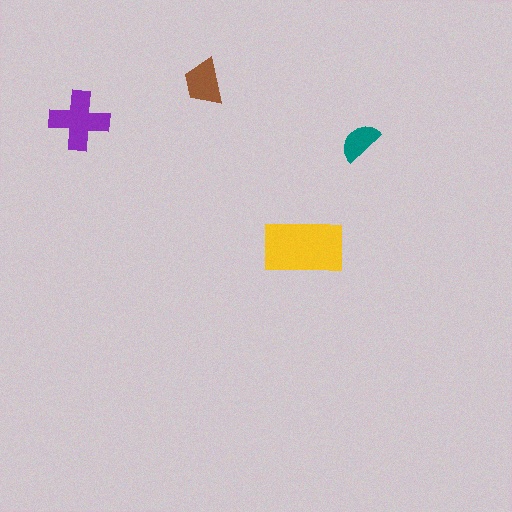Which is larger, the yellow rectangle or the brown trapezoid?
The yellow rectangle.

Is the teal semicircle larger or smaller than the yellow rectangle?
Smaller.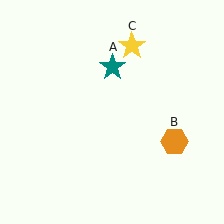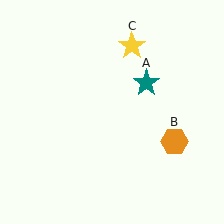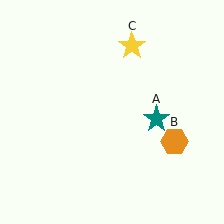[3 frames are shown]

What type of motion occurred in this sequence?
The teal star (object A) rotated clockwise around the center of the scene.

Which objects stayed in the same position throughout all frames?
Orange hexagon (object B) and yellow star (object C) remained stationary.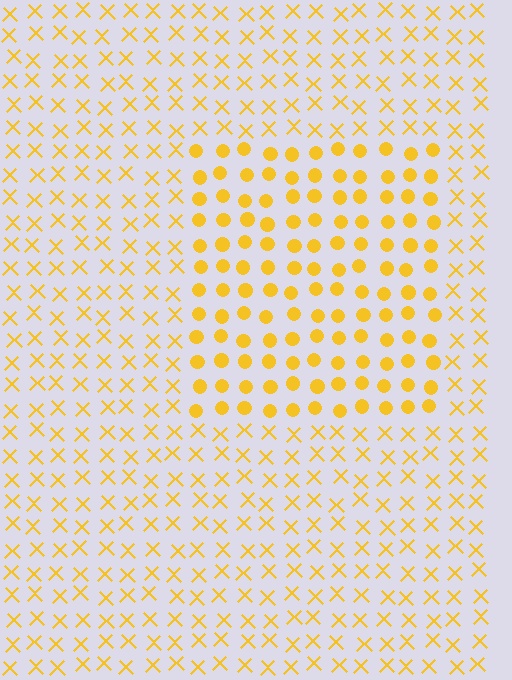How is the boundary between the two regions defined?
The boundary is defined by a change in element shape: circles inside vs. X marks outside. All elements share the same color and spacing.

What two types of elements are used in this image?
The image uses circles inside the rectangle region and X marks outside it.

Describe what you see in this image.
The image is filled with small yellow elements arranged in a uniform grid. A rectangle-shaped region contains circles, while the surrounding area contains X marks. The boundary is defined purely by the change in element shape.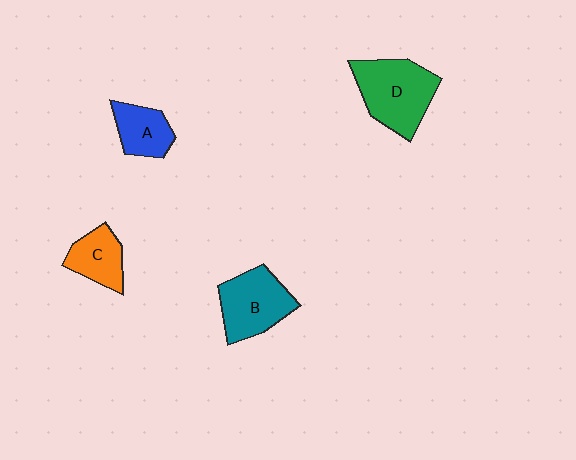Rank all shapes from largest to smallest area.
From largest to smallest: D (green), B (teal), C (orange), A (blue).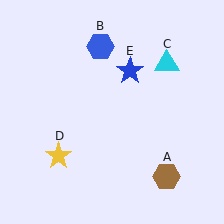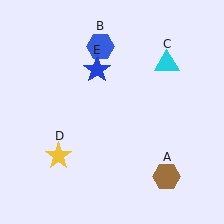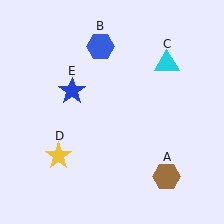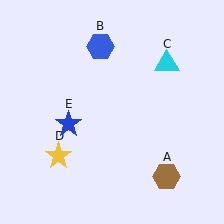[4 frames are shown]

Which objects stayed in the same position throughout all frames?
Brown hexagon (object A) and blue hexagon (object B) and cyan triangle (object C) and yellow star (object D) remained stationary.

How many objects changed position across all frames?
1 object changed position: blue star (object E).